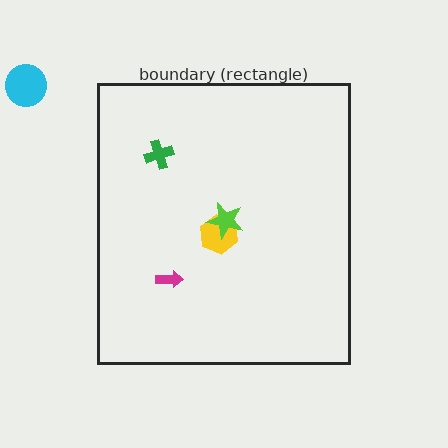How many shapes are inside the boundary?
4 inside, 1 outside.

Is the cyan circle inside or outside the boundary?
Outside.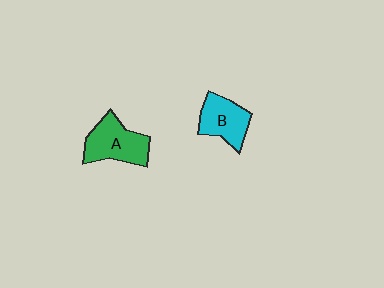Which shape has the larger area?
Shape A (green).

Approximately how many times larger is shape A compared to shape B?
Approximately 1.2 times.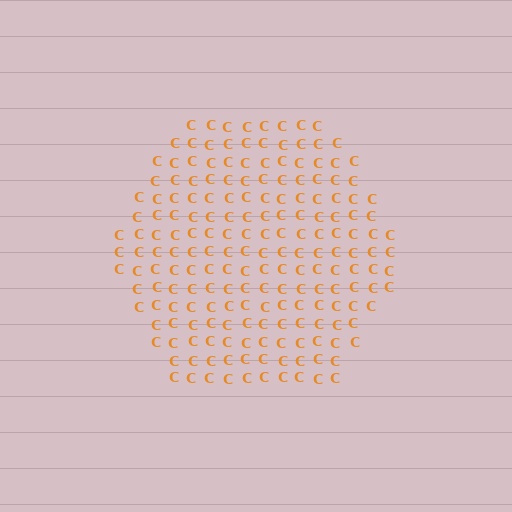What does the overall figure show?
The overall figure shows a hexagon.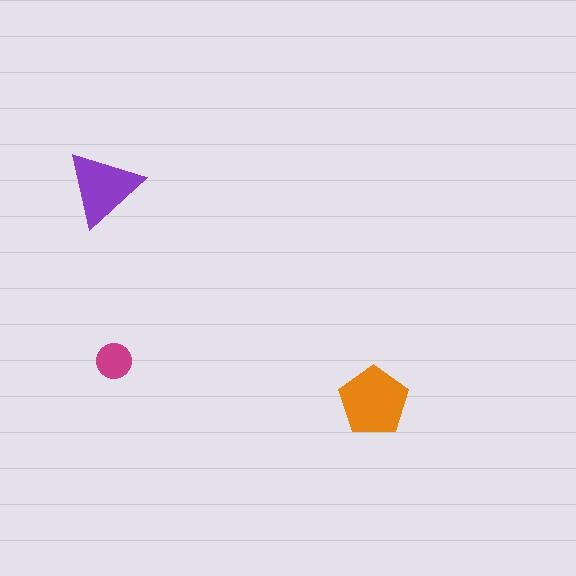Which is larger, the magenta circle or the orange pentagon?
The orange pentagon.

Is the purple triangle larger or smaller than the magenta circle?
Larger.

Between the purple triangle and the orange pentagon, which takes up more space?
The orange pentagon.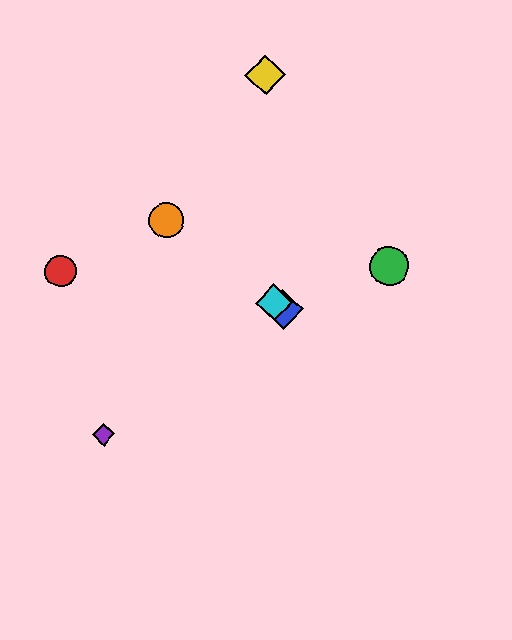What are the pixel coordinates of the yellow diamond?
The yellow diamond is at (265, 75).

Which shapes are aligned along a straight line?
The blue diamond, the orange circle, the cyan diamond are aligned along a straight line.